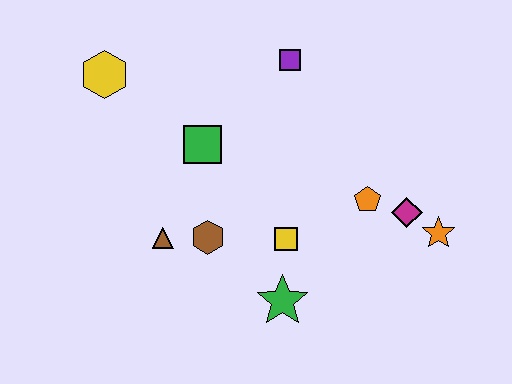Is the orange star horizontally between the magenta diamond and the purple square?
No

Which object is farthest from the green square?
The orange star is farthest from the green square.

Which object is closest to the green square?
The brown hexagon is closest to the green square.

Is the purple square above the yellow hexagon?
Yes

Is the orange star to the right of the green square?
Yes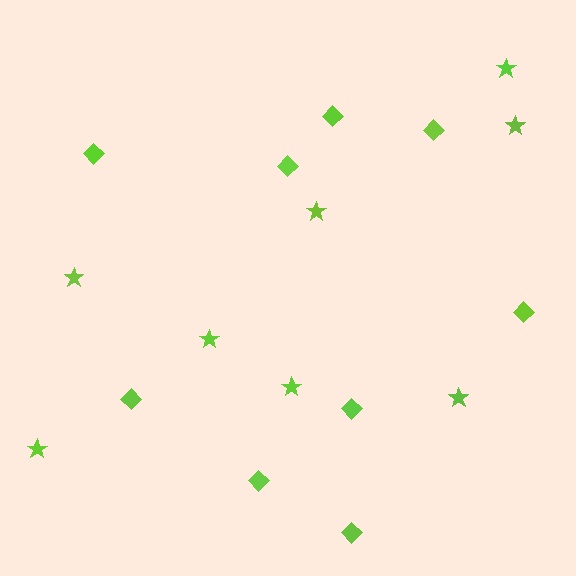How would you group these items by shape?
There are 2 groups: one group of stars (8) and one group of diamonds (9).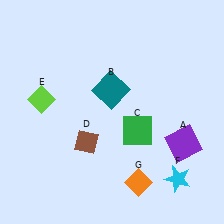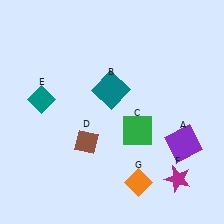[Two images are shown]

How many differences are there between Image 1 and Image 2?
There are 2 differences between the two images.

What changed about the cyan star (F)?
In Image 1, F is cyan. In Image 2, it changed to magenta.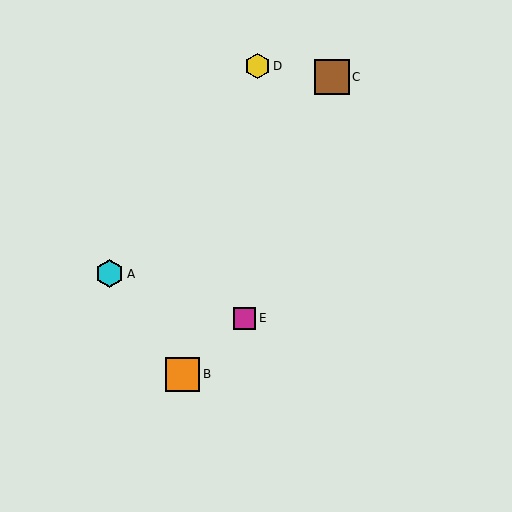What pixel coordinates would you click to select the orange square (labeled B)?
Click at (183, 374) to select the orange square B.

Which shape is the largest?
The brown square (labeled C) is the largest.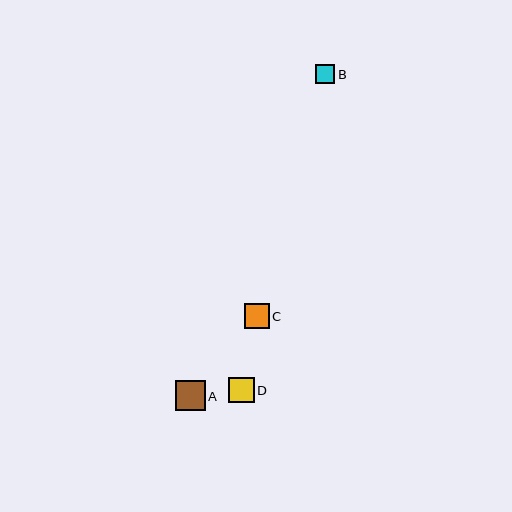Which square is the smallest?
Square B is the smallest with a size of approximately 20 pixels.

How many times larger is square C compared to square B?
Square C is approximately 1.3 times the size of square B.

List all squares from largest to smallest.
From largest to smallest: A, D, C, B.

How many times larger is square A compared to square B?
Square A is approximately 1.5 times the size of square B.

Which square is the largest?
Square A is the largest with a size of approximately 30 pixels.